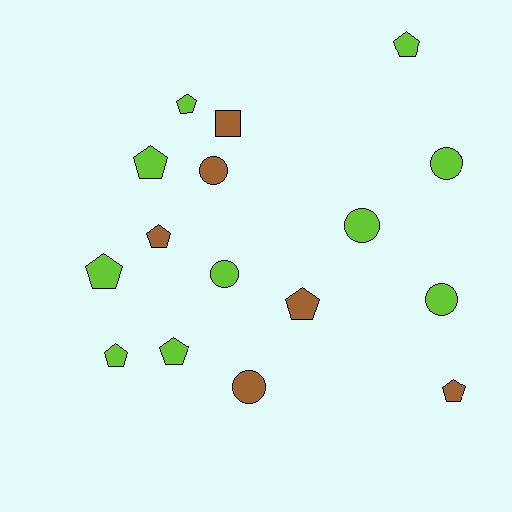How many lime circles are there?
There are 4 lime circles.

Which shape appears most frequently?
Pentagon, with 9 objects.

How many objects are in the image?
There are 16 objects.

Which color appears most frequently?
Lime, with 10 objects.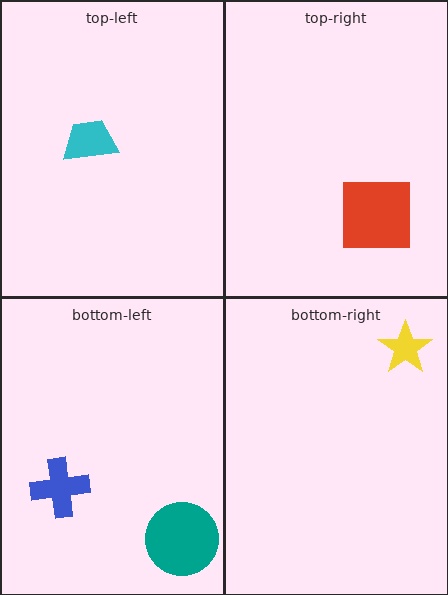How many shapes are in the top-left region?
1.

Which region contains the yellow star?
The bottom-right region.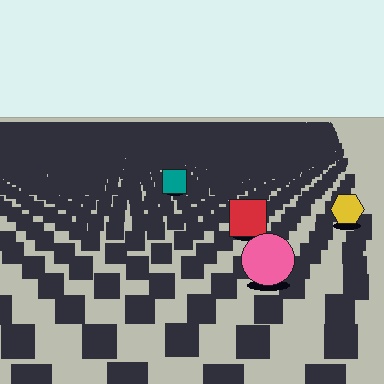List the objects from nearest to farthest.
From nearest to farthest: the pink circle, the red square, the yellow hexagon, the teal square.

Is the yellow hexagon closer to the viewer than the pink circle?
No. The pink circle is closer — you can tell from the texture gradient: the ground texture is coarser near it.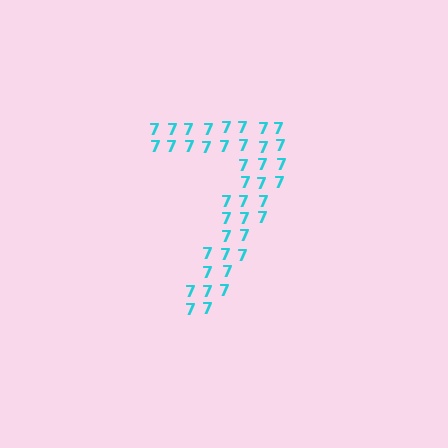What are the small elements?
The small elements are digit 7's.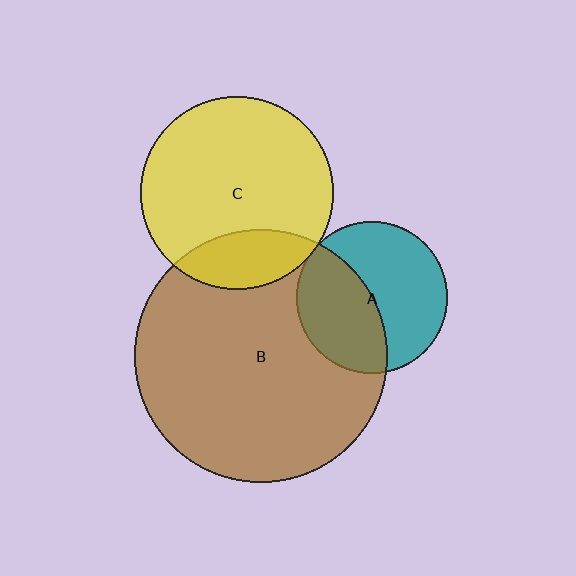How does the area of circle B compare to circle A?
Approximately 2.8 times.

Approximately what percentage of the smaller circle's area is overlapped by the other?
Approximately 5%.